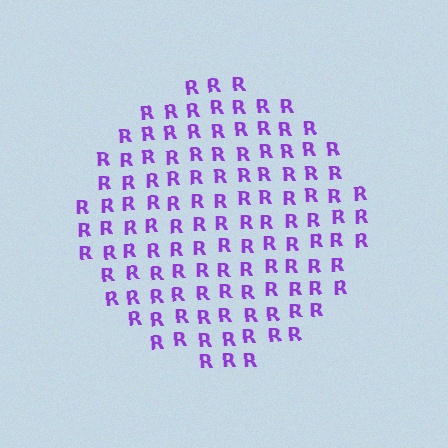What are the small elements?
The small elements are letter R's.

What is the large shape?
The large shape is a circle.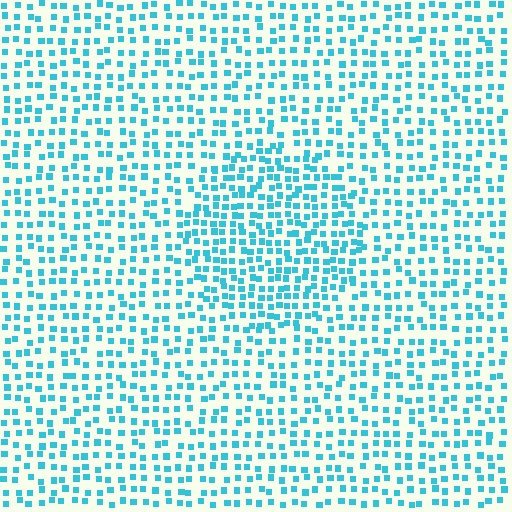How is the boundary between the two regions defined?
The boundary is defined by a change in element density (approximately 1.6x ratio). All elements are the same color, size, and shape.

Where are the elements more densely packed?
The elements are more densely packed inside the circle boundary.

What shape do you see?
I see a circle.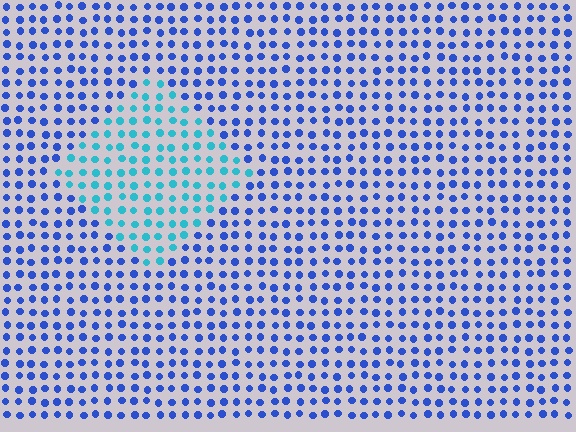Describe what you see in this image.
The image is filled with small blue elements in a uniform arrangement. A diamond-shaped region is visible where the elements are tinted to a slightly different hue, forming a subtle color boundary.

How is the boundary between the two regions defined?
The boundary is defined purely by a slight shift in hue (about 41 degrees). Spacing, size, and orientation are identical on both sides.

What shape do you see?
I see a diamond.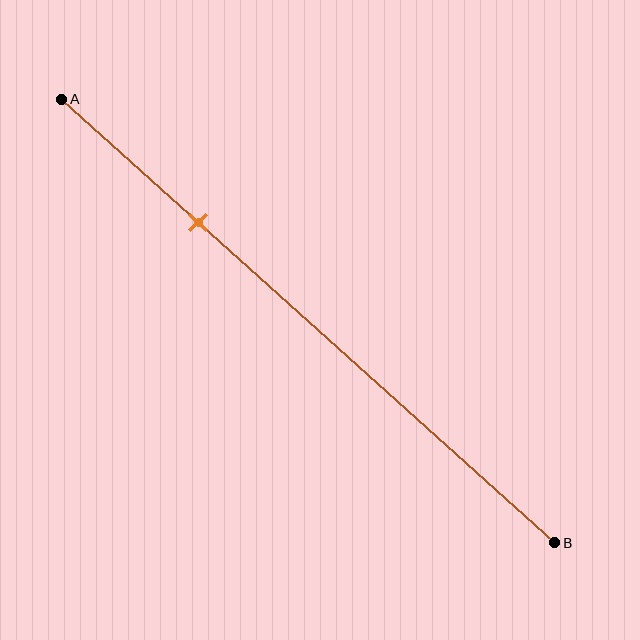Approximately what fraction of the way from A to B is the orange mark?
The orange mark is approximately 30% of the way from A to B.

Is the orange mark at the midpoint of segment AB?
No, the mark is at about 30% from A, not at the 50% midpoint.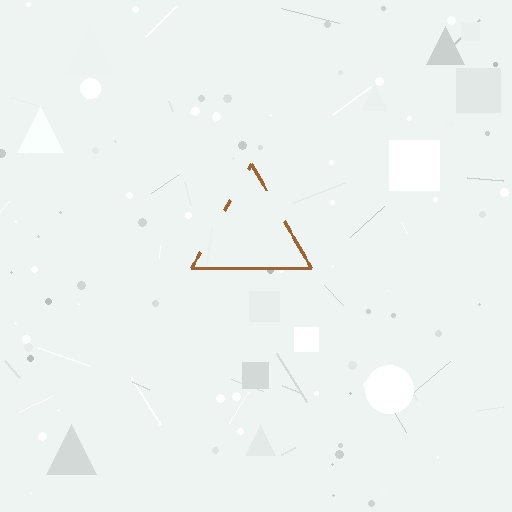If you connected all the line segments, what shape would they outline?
They would outline a triangle.